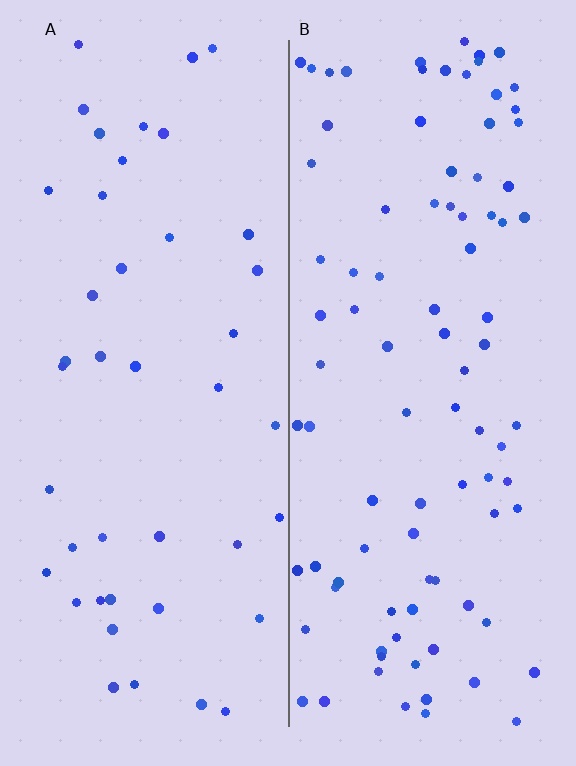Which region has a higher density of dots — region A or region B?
B (the right).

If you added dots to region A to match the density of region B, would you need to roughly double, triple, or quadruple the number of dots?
Approximately double.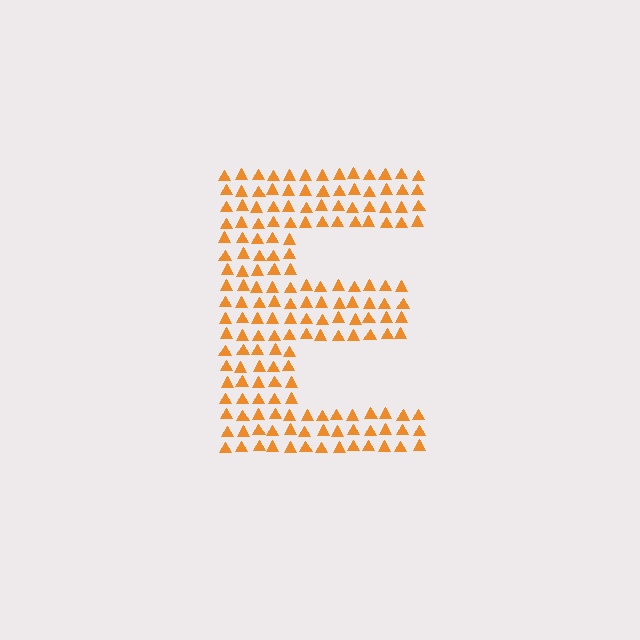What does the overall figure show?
The overall figure shows the letter E.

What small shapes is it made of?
It is made of small triangles.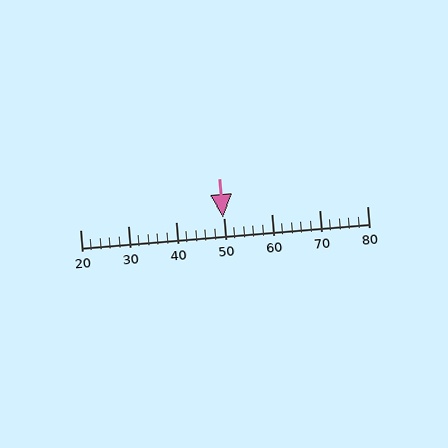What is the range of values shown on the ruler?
The ruler shows values from 20 to 80.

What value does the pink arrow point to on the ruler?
The pink arrow points to approximately 50.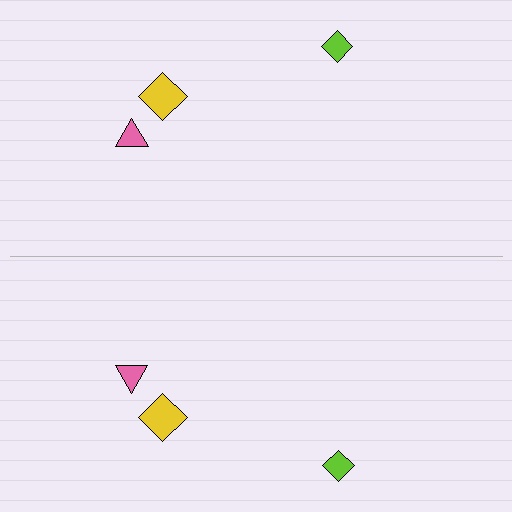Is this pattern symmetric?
Yes, this pattern has bilateral (reflection) symmetry.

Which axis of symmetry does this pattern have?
The pattern has a horizontal axis of symmetry running through the center of the image.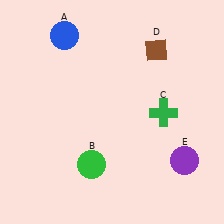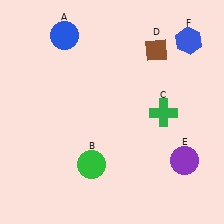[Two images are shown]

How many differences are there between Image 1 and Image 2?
There is 1 difference between the two images.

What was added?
A blue hexagon (F) was added in Image 2.